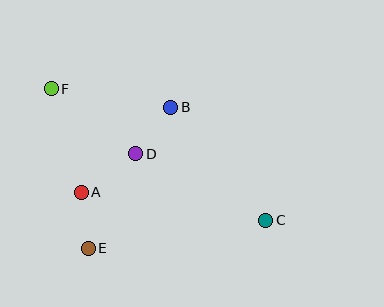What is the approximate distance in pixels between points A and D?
The distance between A and D is approximately 67 pixels.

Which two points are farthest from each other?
Points C and F are farthest from each other.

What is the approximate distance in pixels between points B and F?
The distance between B and F is approximately 121 pixels.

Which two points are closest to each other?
Points A and E are closest to each other.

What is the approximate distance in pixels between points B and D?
The distance between B and D is approximately 58 pixels.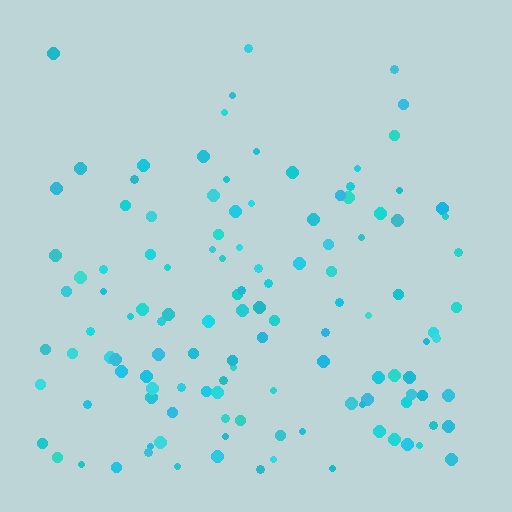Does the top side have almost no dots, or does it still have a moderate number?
Still a moderate number, just noticeably fewer than the bottom.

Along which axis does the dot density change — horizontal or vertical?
Vertical.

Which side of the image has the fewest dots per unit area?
The top.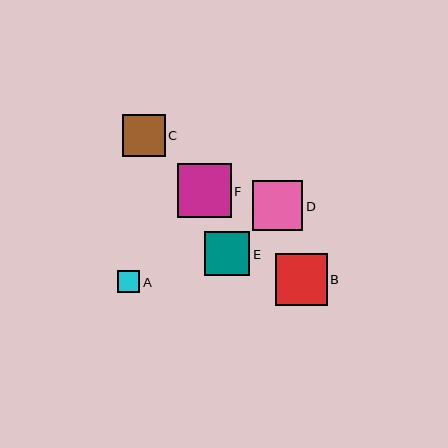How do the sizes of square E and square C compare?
Square E and square C are approximately the same size.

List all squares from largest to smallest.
From largest to smallest: F, B, D, E, C, A.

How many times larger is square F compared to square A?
Square F is approximately 2.4 times the size of square A.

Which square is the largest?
Square F is the largest with a size of approximately 54 pixels.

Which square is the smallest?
Square A is the smallest with a size of approximately 22 pixels.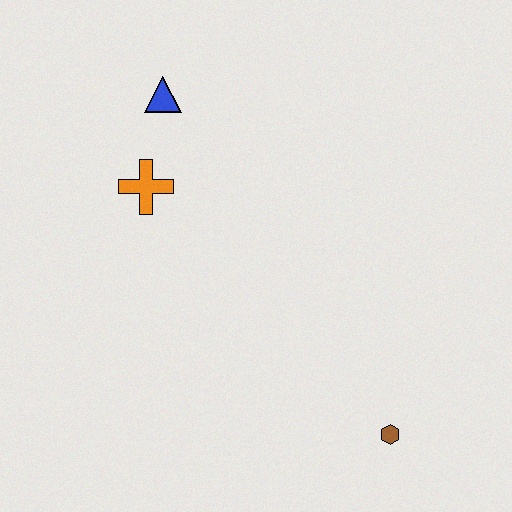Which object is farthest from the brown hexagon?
The blue triangle is farthest from the brown hexagon.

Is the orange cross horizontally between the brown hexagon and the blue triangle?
No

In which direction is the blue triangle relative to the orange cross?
The blue triangle is above the orange cross.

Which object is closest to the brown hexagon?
The orange cross is closest to the brown hexagon.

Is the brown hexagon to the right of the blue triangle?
Yes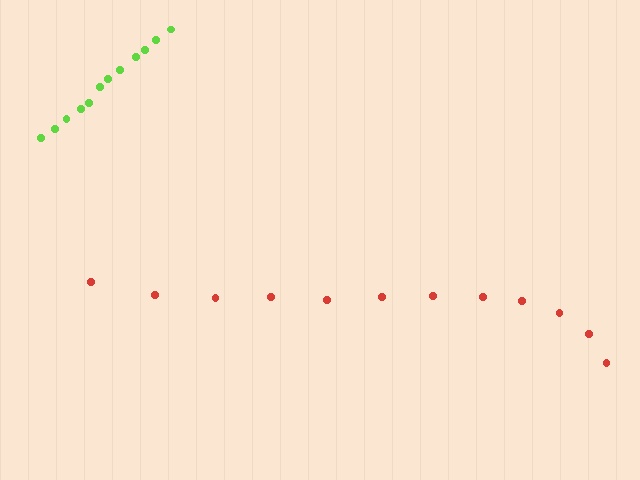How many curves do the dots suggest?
There are 2 distinct paths.